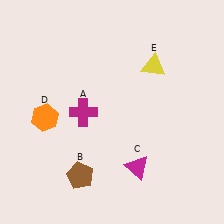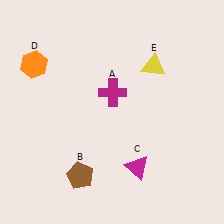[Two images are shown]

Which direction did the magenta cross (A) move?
The magenta cross (A) moved right.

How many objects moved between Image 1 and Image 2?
2 objects moved between the two images.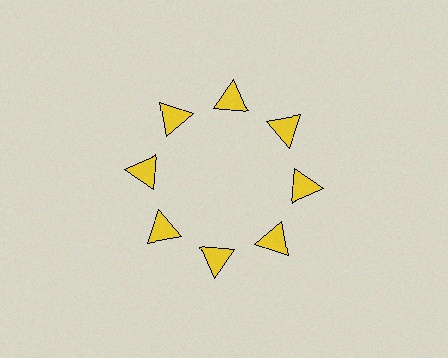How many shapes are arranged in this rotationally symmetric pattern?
There are 8 shapes, arranged in 8 groups of 1.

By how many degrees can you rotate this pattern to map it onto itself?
The pattern maps onto itself every 45 degrees of rotation.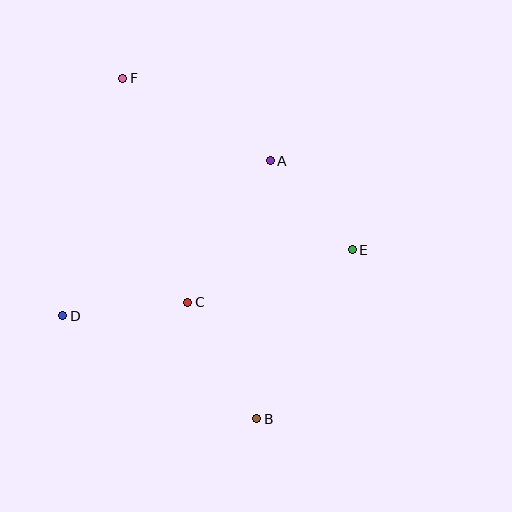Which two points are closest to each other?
Points A and E are closest to each other.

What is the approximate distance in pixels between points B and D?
The distance between B and D is approximately 220 pixels.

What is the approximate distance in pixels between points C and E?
The distance between C and E is approximately 173 pixels.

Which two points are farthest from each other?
Points B and F are farthest from each other.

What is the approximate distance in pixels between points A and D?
The distance between A and D is approximately 259 pixels.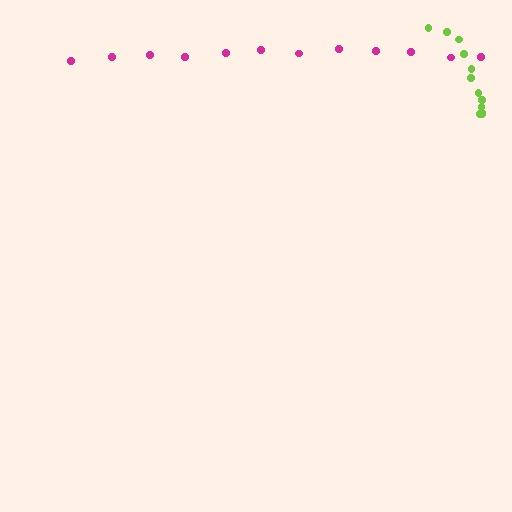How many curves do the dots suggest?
There are 2 distinct paths.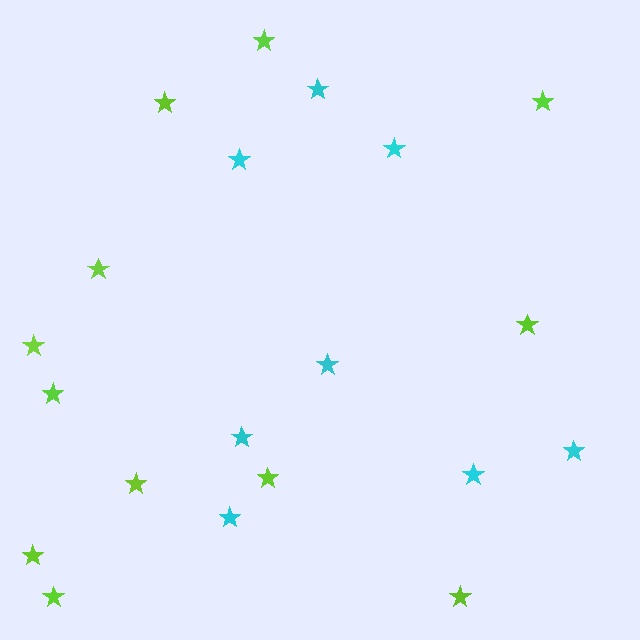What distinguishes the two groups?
There are 2 groups: one group of cyan stars (8) and one group of lime stars (12).